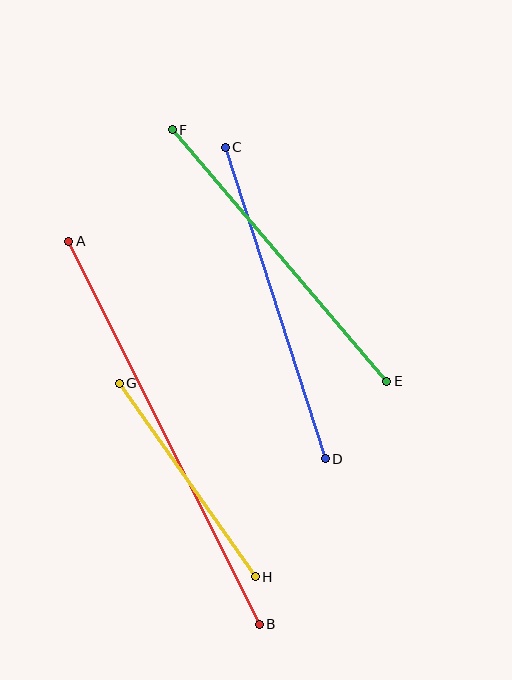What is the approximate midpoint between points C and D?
The midpoint is at approximately (275, 303) pixels.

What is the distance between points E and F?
The distance is approximately 331 pixels.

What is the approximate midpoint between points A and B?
The midpoint is at approximately (164, 433) pixels.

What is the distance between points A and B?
The distance is approximately 428 pixels.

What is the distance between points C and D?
The distance is approximately 327 pixels.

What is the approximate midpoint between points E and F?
The midpoint is at approximately (280, 255) pixels.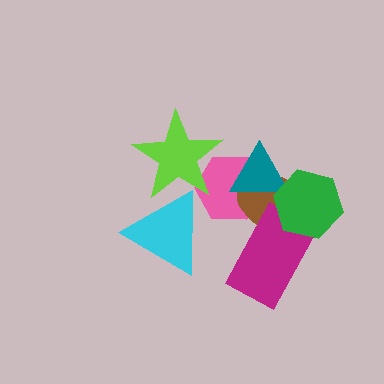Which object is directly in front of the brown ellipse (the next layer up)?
The teal triangle is directly in front of the brown ellipse.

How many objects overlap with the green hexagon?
3 objects overlap with the green hexagon.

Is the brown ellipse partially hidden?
Yes, it is partially covered by another shape.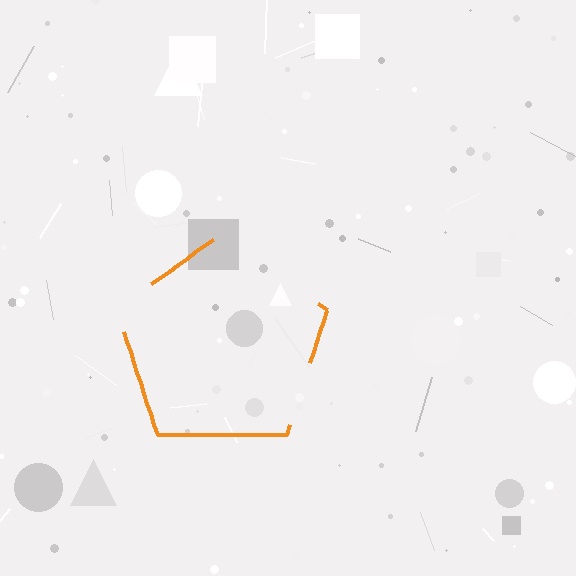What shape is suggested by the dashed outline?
The dashed outline suggests a pentagon.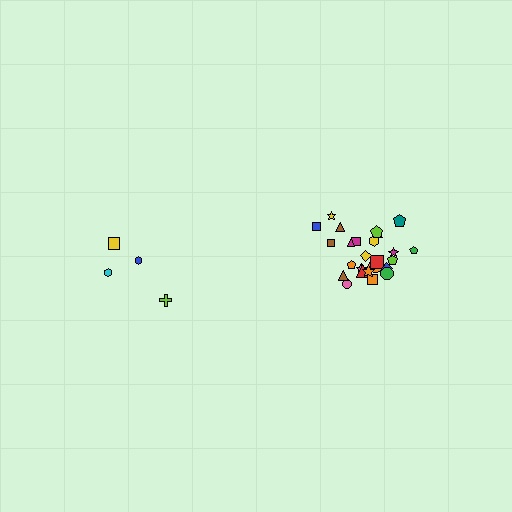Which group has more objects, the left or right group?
The right group.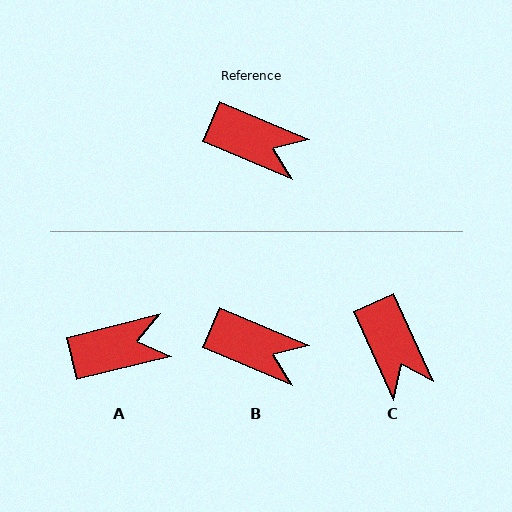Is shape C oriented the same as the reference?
No, it is off by about 43 degrees.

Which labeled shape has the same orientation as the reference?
B.